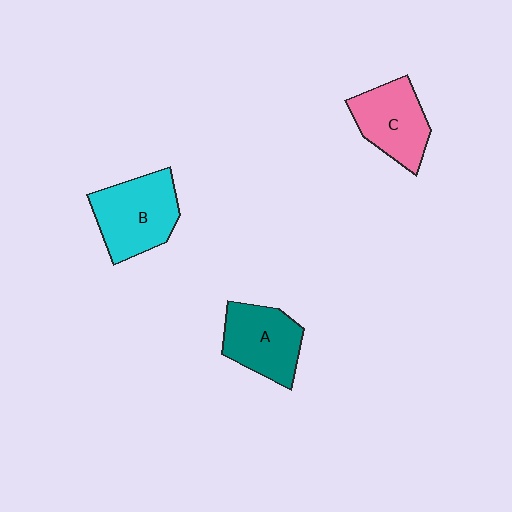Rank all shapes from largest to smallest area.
From largest to smallest: B (cyan), A (teal), C (pink).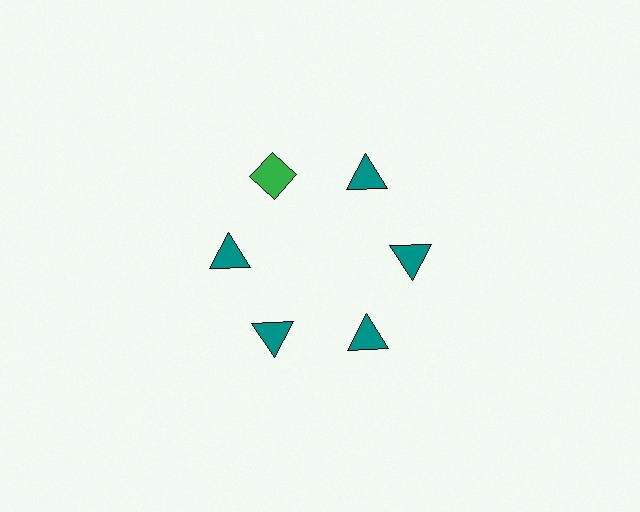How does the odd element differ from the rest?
It differs in both color (green instead of teal) and shape (diamond instead of triangle).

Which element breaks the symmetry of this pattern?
The green diamond at roughly the 11 o'clock position breaks the symmetry. All other shapes are teal triangles.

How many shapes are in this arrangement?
There are 6 shapes arranged in a ring pattern.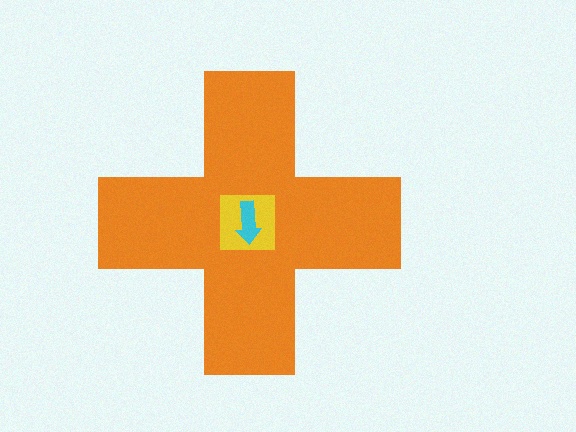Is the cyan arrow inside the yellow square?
Yes.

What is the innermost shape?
The cyan arrow.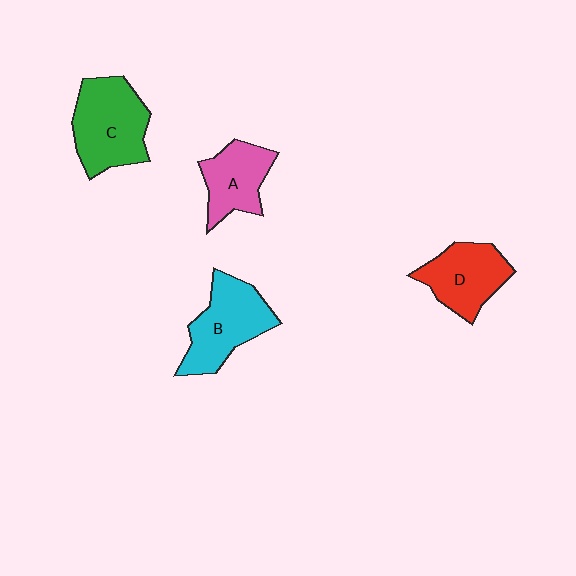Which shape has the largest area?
Shape C (green).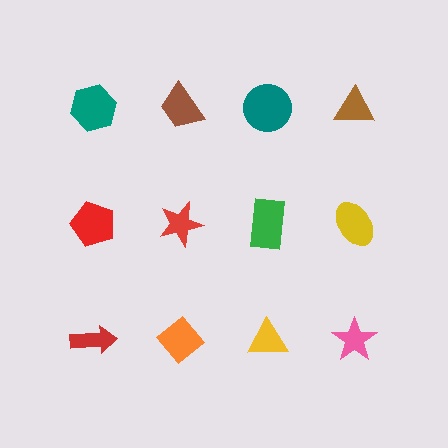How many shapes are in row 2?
4 shapes.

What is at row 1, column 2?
A brown trapezoid.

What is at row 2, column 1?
A red pentagon.